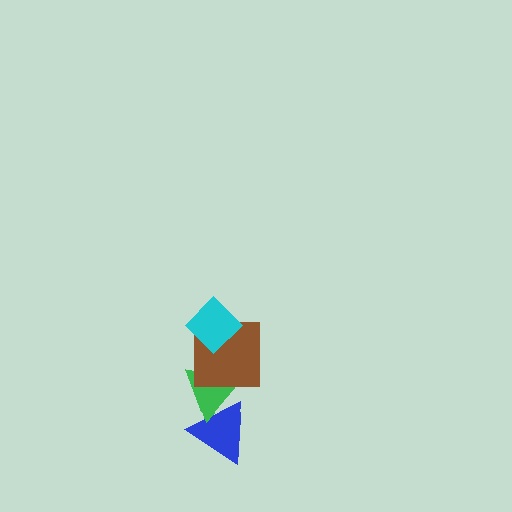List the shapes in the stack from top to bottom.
From top to bottom: the cyan diamond, the brown square, the green triangle, the blue triangle.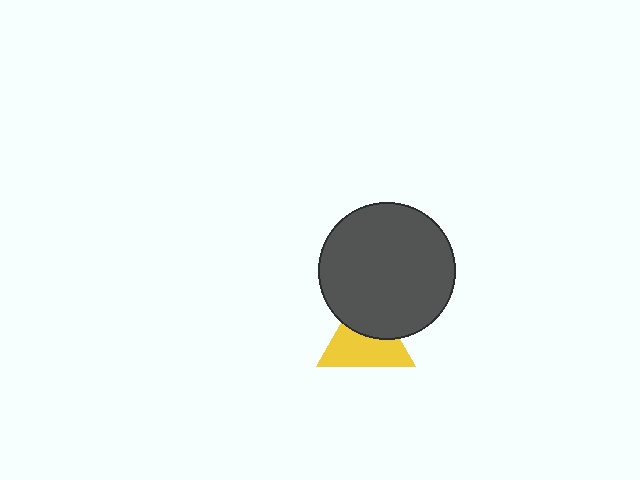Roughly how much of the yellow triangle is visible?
About half of it is visible (roughly 61%).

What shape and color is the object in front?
The object in front is a dark gray circle.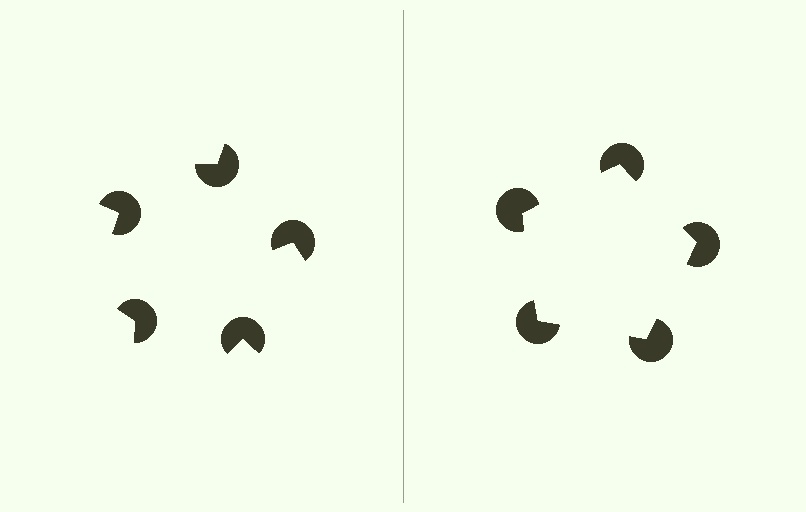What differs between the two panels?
The pac-man discs are positioned identically on both sides; only the wedge orientations differ. On the right they align to a pentagon; on the left they are misaligned.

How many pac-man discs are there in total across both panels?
10 — 5 on each side.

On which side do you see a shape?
An illusory pentagon appears on the right side. On the left side the wedge cuts are rotated, so no coherent shape forms.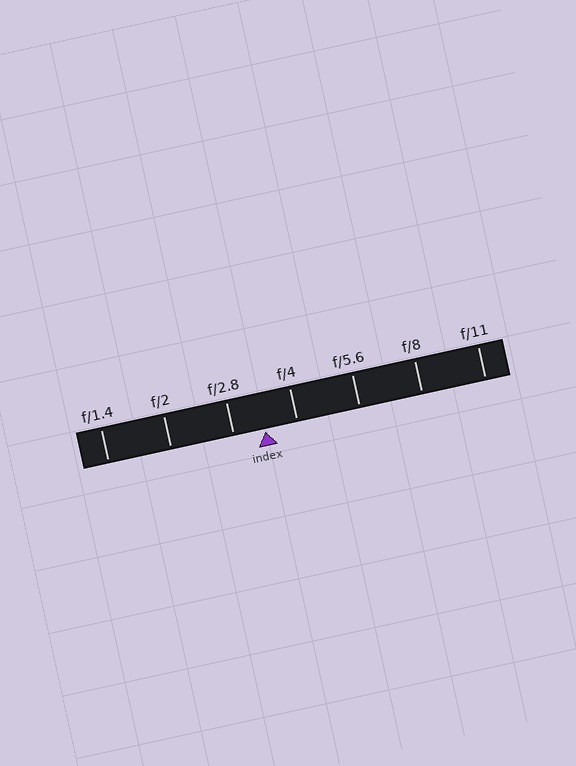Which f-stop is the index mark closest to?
The index mark is closest to f/2.8.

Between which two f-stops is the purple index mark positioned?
The index mark is between f/2.8 and f/4.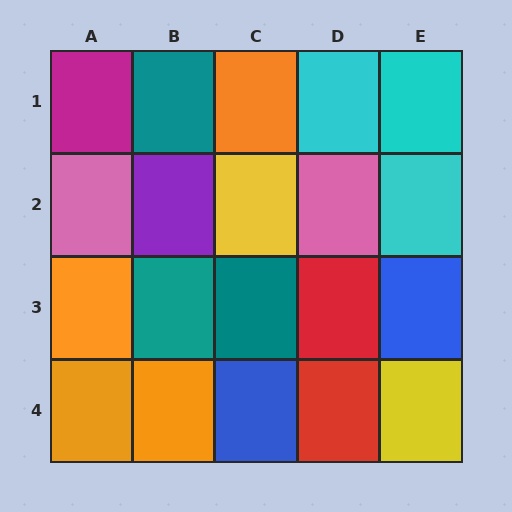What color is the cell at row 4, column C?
Blue.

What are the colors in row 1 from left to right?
Magenta, teal, orange, cyan, cyan.